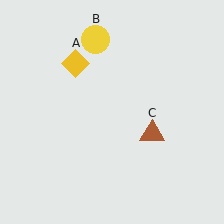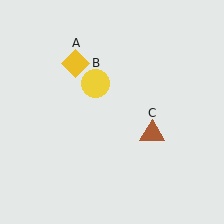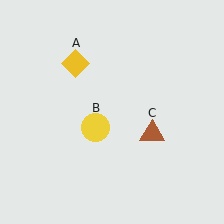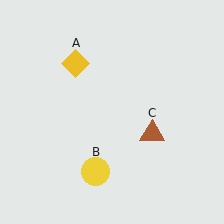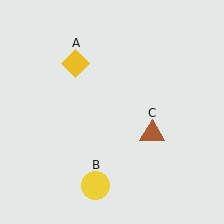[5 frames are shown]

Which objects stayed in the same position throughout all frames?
Yellow diamond (object A) and brown triangle (object C) remained stationary.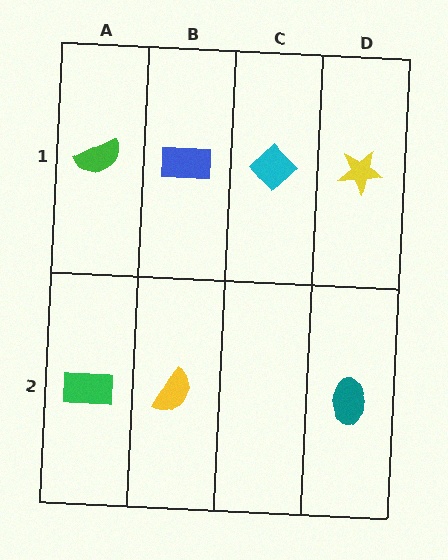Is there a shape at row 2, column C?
No, that cell is empty.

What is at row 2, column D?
A teal ellipse.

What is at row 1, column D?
A yellow star.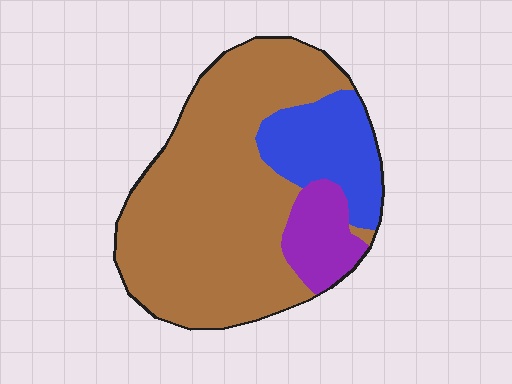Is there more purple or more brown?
Brown.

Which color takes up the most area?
Brown, at roughly 70%.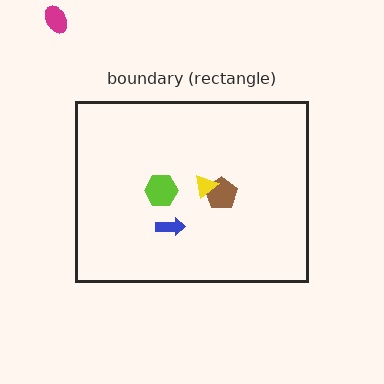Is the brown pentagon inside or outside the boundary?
Inside.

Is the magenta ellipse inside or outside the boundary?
Outside.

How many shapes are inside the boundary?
4 inside, 1 outside.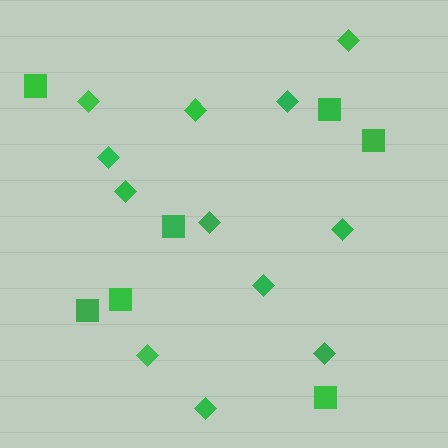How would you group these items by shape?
There are 2 groups: one group of squares (7) and one group of diamonds (12).